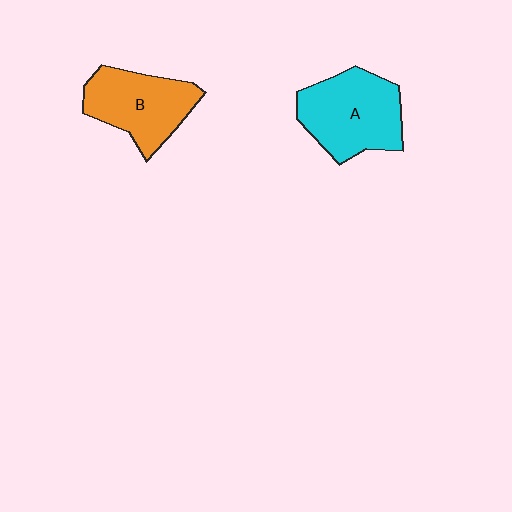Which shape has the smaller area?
Shape B (orange).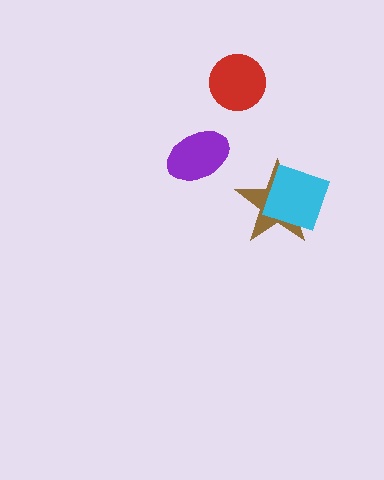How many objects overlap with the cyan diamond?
1 object overlaps with the cyan diamond.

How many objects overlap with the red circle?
0 objects overlap with the red circle.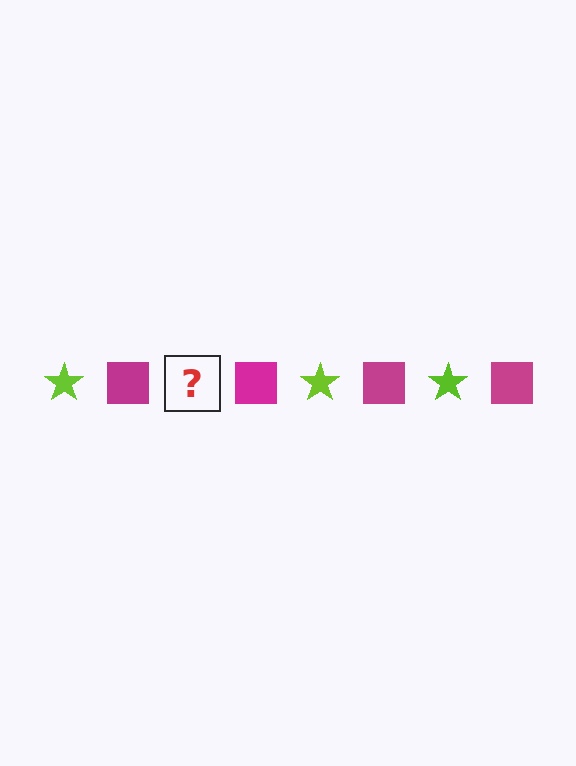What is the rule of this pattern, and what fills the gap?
The rule is that the pattern alternates between lime star and magenta square. The gap should be filled with a lime star.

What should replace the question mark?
The question mark should be replaced with a lime star.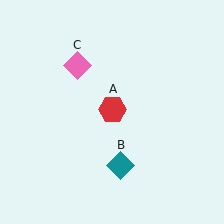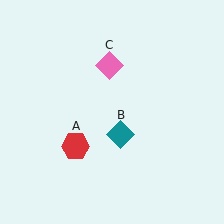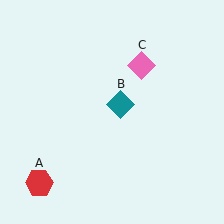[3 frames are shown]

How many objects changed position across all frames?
3 objects changed position: red hexagon (object A), teal diamond (object B), pink diamond (object C).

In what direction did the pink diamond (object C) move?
The pink diamond (object C) moved right.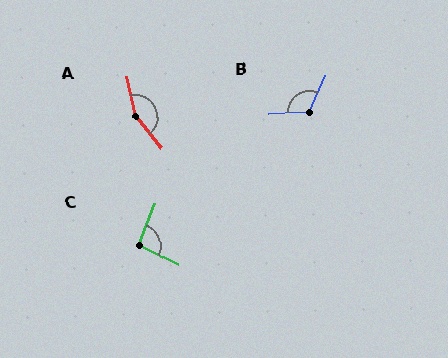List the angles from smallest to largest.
C (95°), B (116°), A (154°).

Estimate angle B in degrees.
Approximately 116 degrees.